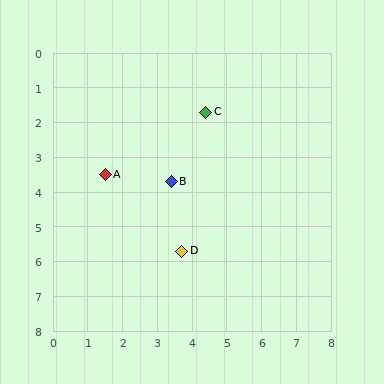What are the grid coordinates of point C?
Point C is at approximately (4.4, 1.7).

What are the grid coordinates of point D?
Point D is at approximately (3.7, 5.7).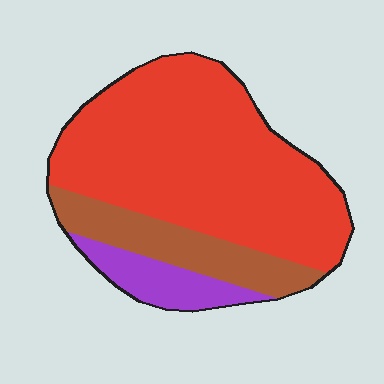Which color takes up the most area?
Red, at roughly 70%.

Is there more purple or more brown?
Brown.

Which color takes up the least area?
Purple, at roughly 10%.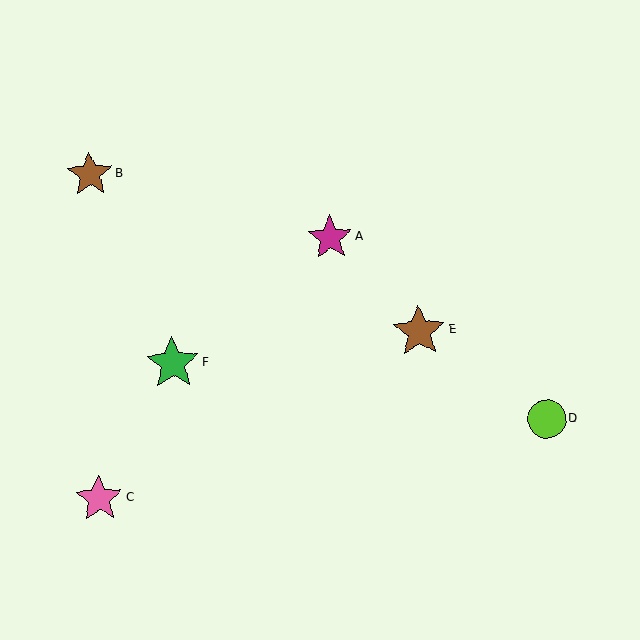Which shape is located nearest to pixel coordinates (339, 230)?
The magenta star (labeled A) at (330, 238) is nearest to that location.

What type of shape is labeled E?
Shape E is a brown star.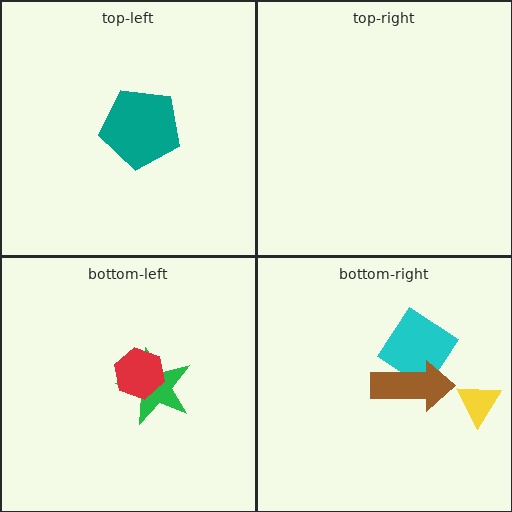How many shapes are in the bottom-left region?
2.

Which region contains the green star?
The bottom-left region.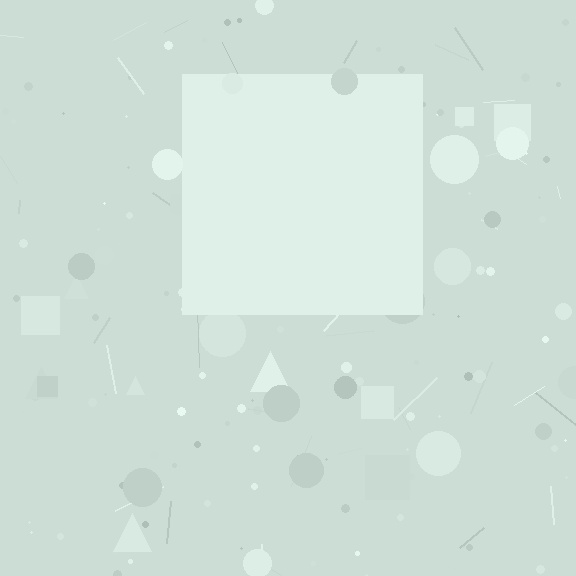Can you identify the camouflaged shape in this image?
The camouflaged shape is a square.